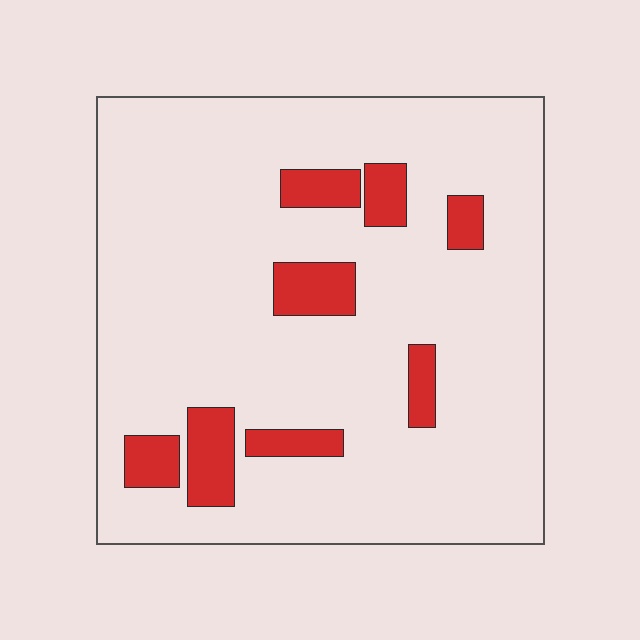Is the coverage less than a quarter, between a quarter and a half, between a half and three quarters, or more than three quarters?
Less than a quarter.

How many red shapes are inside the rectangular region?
8.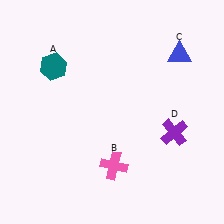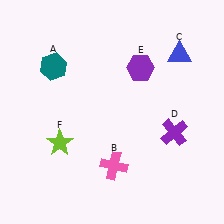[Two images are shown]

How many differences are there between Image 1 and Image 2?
There are 2 differences between the two images.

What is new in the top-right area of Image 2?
A purple hexagon (E) was added in the top-right area of Image 2.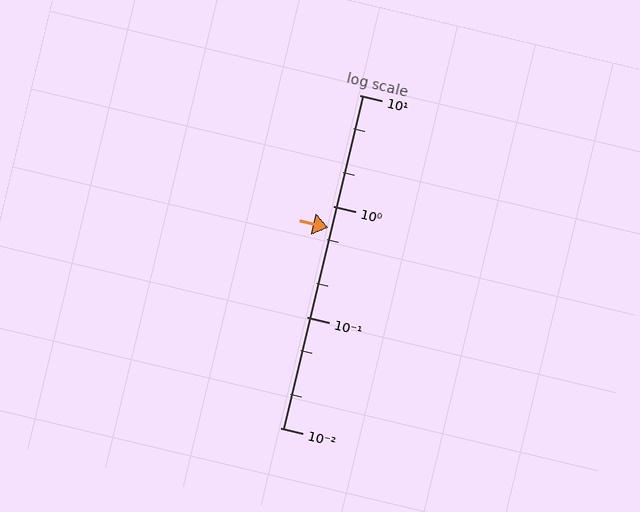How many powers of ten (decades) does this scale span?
The scale spans 3 decades, from 0.01 to 10.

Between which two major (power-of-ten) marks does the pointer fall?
The pointer is between 0.1 and 1.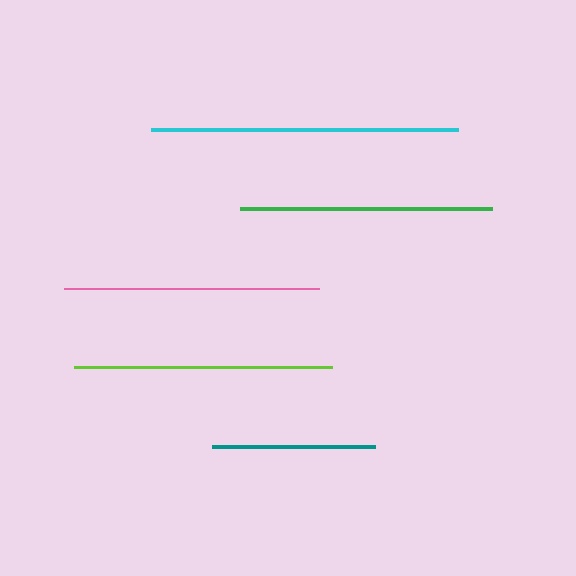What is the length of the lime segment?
The lime segment is approximately 258 pixels long.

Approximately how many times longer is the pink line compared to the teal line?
The pink line is approximately 1.6 times the length of the teal line.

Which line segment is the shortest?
The teal line is the shortest at approximately 163 pixels.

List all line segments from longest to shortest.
From longest to shortest: cyan, lime, pink, green, teal.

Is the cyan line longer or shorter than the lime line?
The cyan line is longer than the lime line.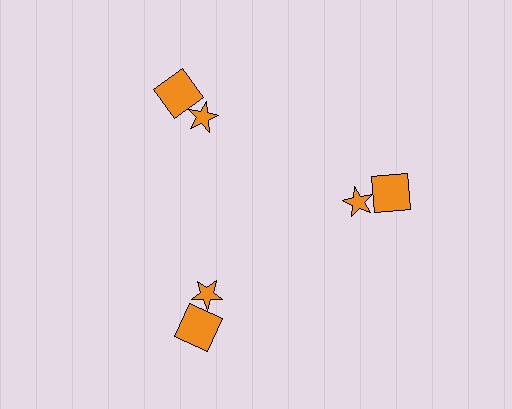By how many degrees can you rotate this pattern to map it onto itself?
The pattern maps onto itself every 120 degrees of rotation.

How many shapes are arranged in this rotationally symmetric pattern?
There are 6 shapes, arranged in 3 groups of 2.